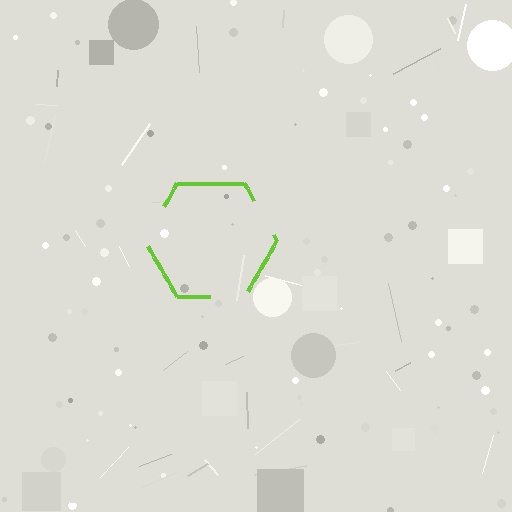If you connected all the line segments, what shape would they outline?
They would outline a hexagon.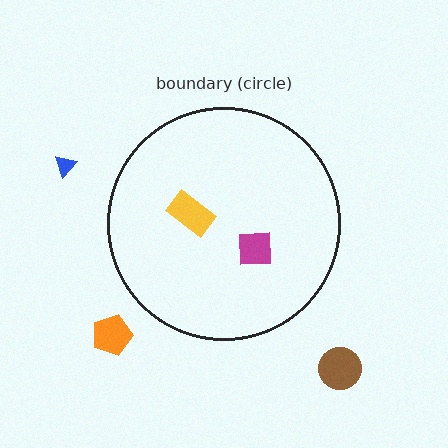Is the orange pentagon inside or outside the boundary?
Outside.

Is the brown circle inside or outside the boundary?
Outside.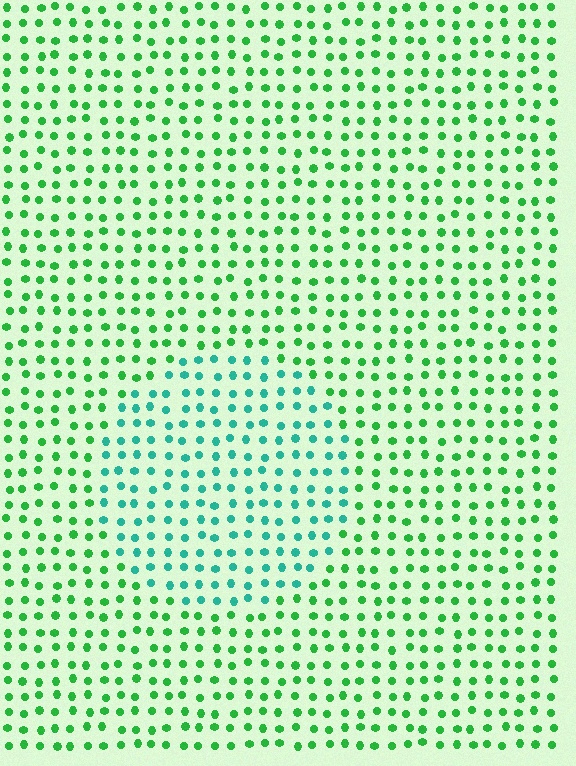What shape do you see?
I see a circle.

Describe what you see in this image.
The image is filled with small green elements in a uniform arrangement. A circle-shaped region is visible where the elements are tinted to a slightly different hue, forming a subtle color boundary.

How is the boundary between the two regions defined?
The boundary is defined purely by a slight shift in hue (about 40 degrees). Spacing, size, and orientation are identical on both sides.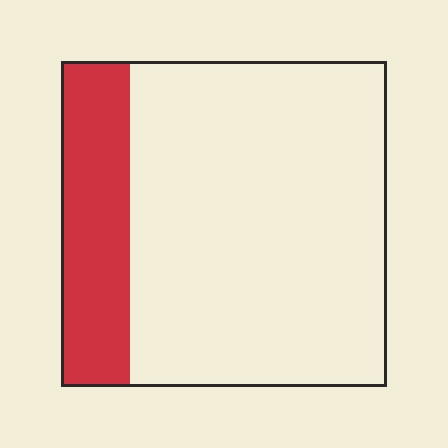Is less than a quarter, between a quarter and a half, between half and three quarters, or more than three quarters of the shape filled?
Less than a quarter.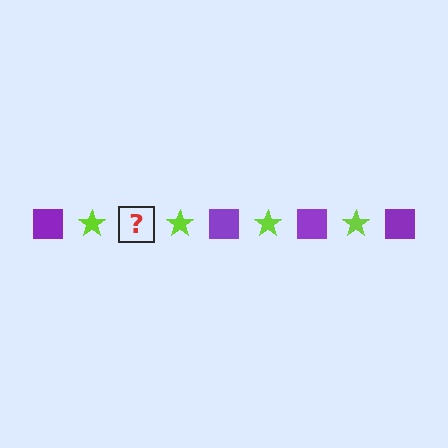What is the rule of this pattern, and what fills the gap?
The rule is that the pattern alternates between purple square and lime star. The gap should be filled with a purple square.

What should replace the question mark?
The question mark should be replaced with a purple square.